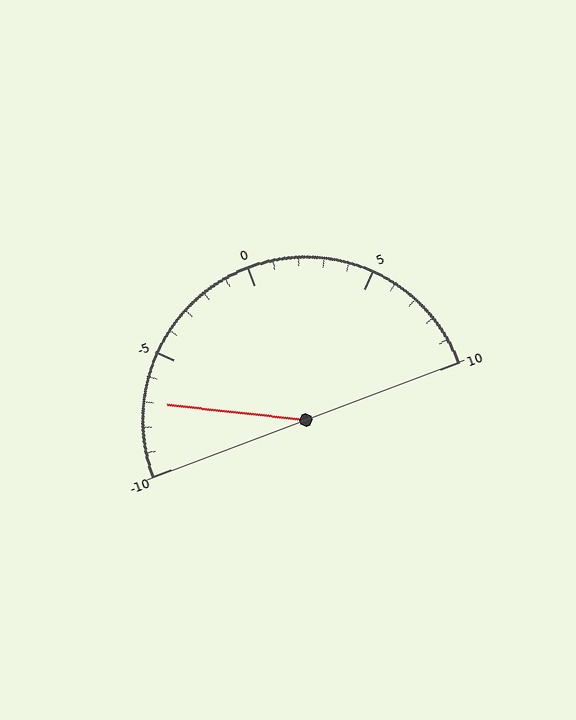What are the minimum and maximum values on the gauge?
The gauge ranges from -10 to 10.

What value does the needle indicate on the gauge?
The needle indicates approximately -7.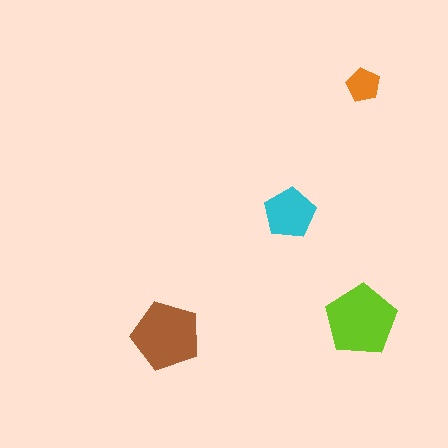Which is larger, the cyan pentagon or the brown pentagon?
The brown one.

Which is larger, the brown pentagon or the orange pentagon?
The brown one.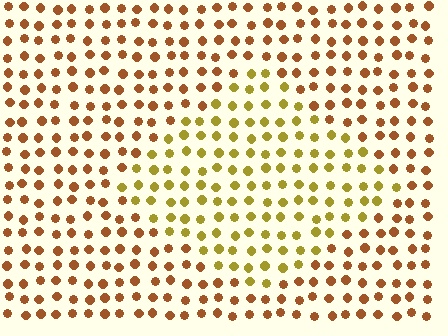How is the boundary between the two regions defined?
The boundary is defined purely by a slight shift in hue (about 34 degrees). Spacing, size, and orientation are identical on both sides.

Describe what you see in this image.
The image is filled with small brown elements in a uniform arrangement. A diamond-shaped region is visible where the elements are tinted to a slightly different hue, forming a subtle color boundary.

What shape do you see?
I see a diamond.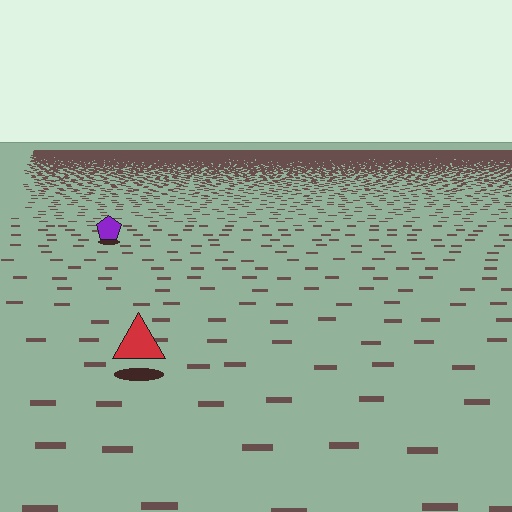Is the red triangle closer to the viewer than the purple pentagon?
Yes. The red triangle is closer — you can tell from the texture gradient: the ground texture is coarser near it.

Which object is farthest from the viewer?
The purple pentagon is farthest from the viewer. It appears smaller and the ground texture around it is denser.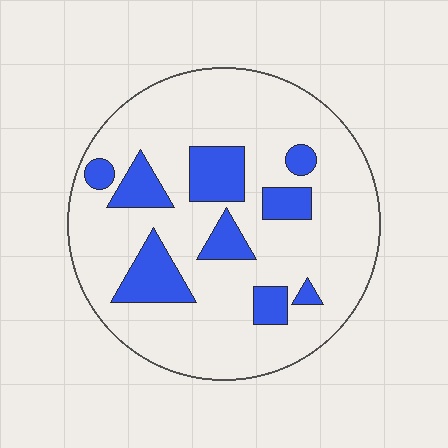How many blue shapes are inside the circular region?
9.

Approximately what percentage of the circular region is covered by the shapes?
Approximately 20%.